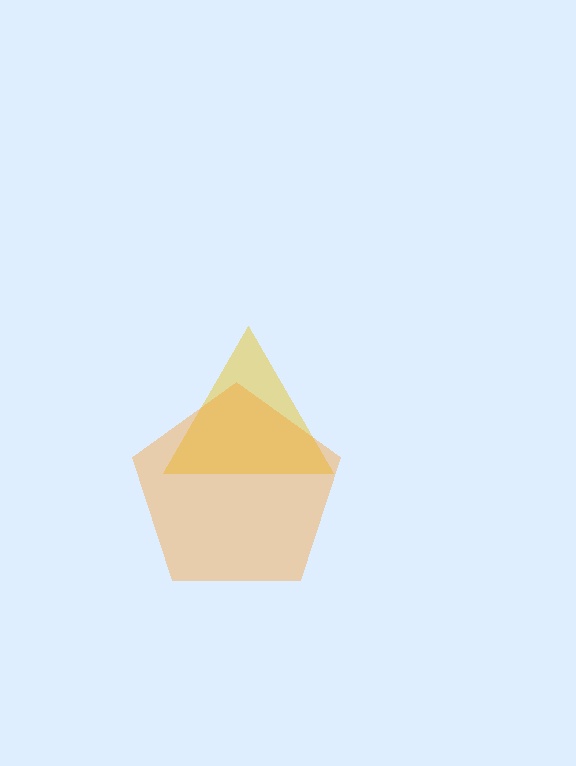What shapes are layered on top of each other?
The layered shapes are: a yellow triangle, an orange pentagon.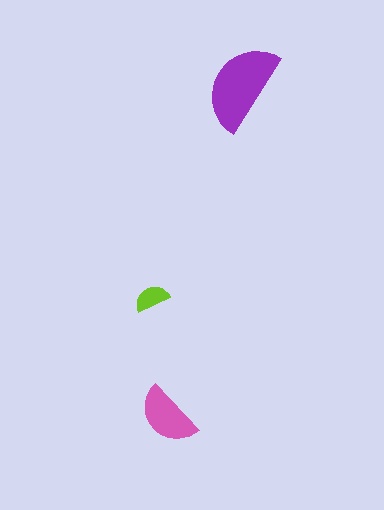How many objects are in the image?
There are 3 objects in the image.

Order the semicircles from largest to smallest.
the purple one, the pink one, the lime one.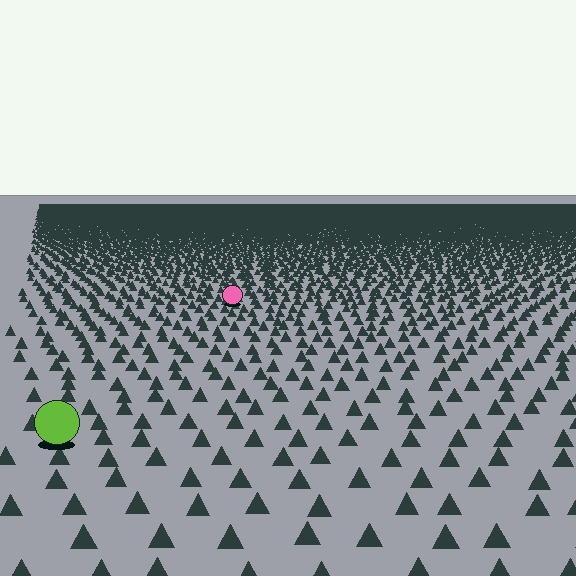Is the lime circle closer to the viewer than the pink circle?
Yes. The lime circle is closer — you can tell from the texture gradient: the ground texture is coarser near it.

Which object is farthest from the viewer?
The pink circle is farthest from the viewer. It appears smaller and the ground texture around it is denser.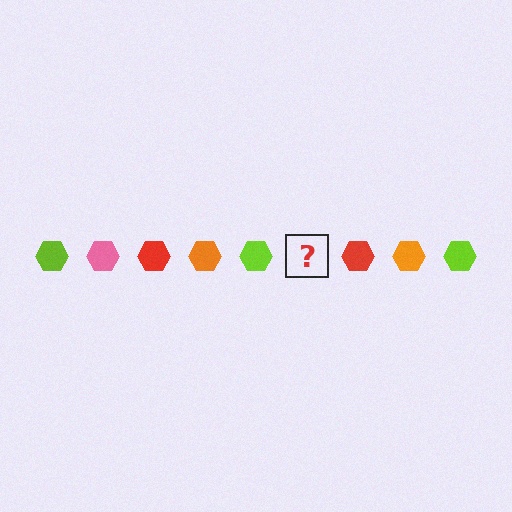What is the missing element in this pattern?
The missing element is a pink hexagon.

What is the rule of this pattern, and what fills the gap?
The rule is that the pattern cycles through lime, pink, red, orange hexagons. The gap should be filled with a pink hexagon.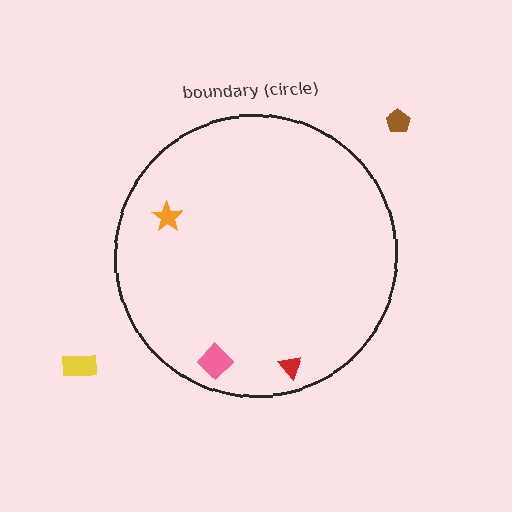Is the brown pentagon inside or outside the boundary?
Outside.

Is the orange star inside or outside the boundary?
Inside.